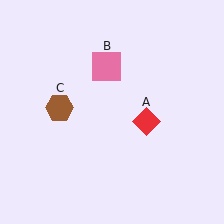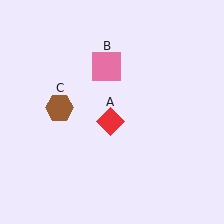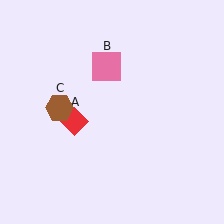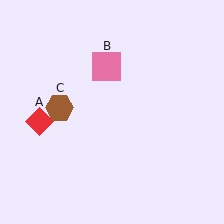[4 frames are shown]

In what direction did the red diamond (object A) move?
The red diamond (object A) moved left.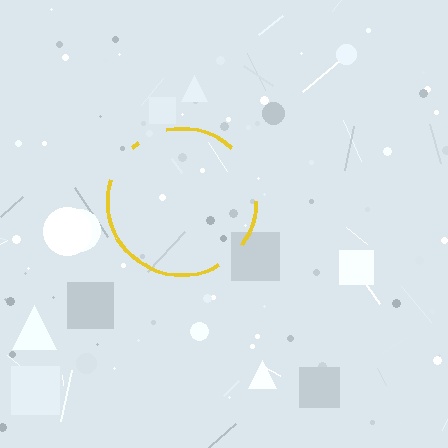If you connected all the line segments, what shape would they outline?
They would outline a circle.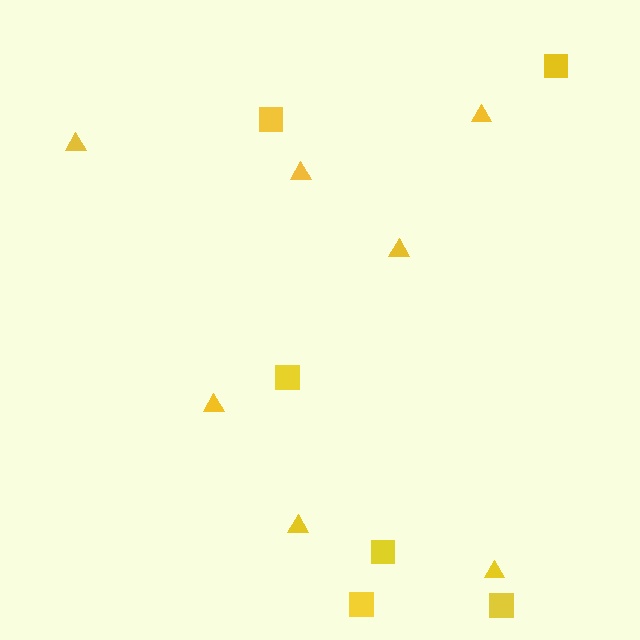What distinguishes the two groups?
There are 2 groups: one group of squares (6) and one group of triangles (7).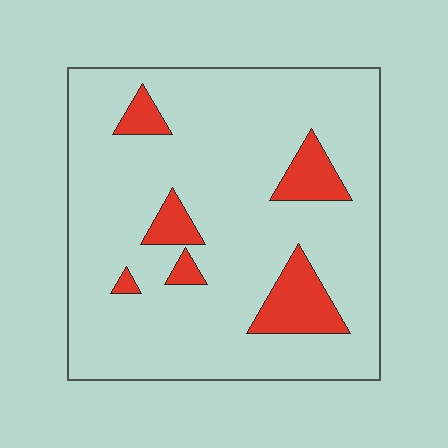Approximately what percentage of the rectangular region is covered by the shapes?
Approximately 15%.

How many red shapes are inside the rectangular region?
6.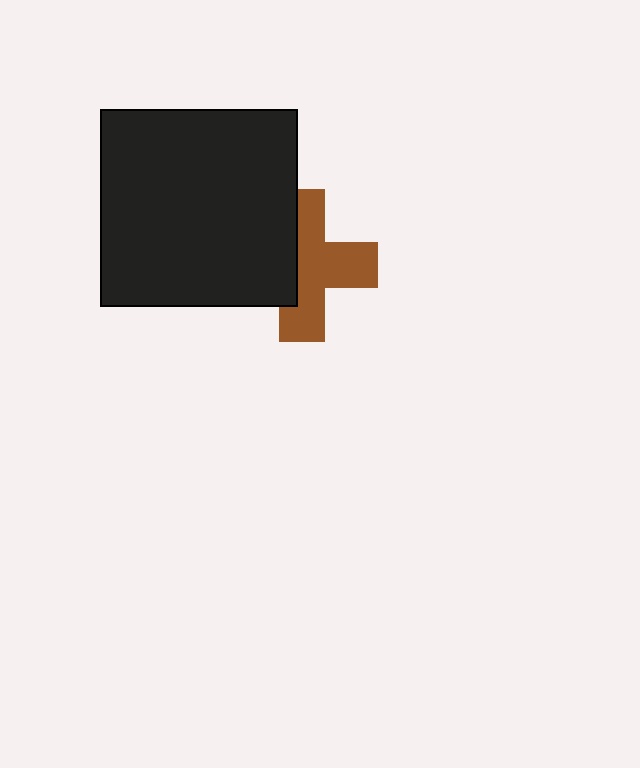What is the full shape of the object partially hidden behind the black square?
The partially hidden object is a brown cross.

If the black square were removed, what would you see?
You would see the complete brown cross.